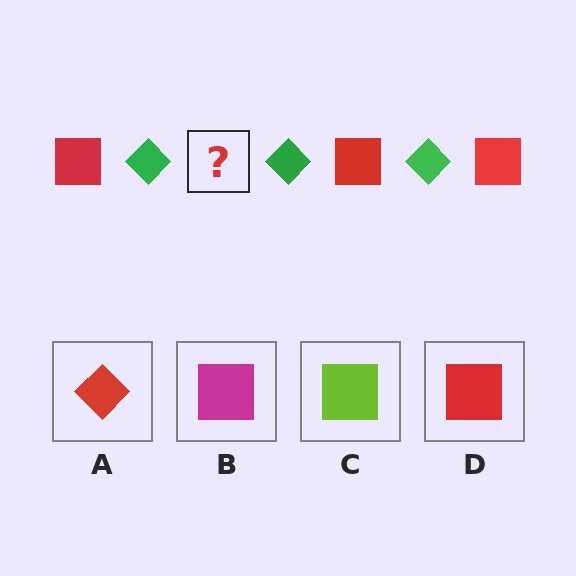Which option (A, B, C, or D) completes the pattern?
D.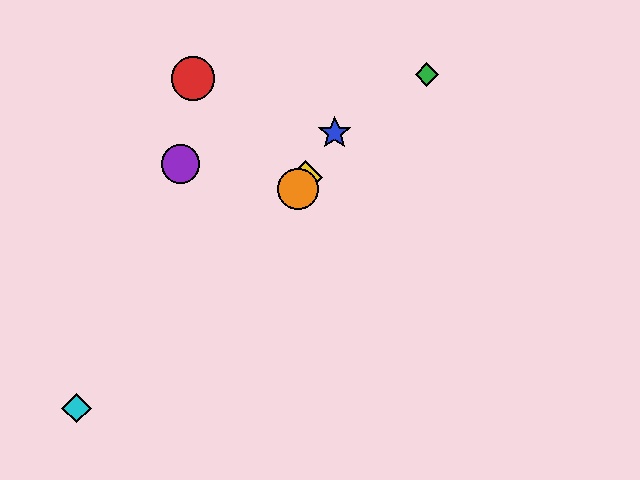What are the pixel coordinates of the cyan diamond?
The cyan diamond is at (77, 408).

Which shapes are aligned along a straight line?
The blue star, the yellow diamond, the orange circle are aligned along a straight line.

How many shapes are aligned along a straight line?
3 shapes (the blue star, the yellow diamond, the orange circle) are aligned along a straight line.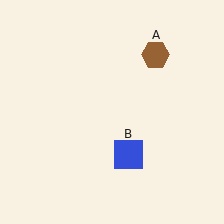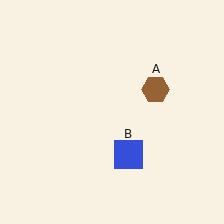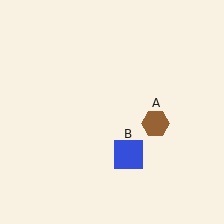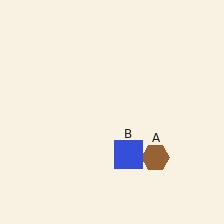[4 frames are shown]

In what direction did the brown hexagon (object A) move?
The brown hexagon (object A) moved down.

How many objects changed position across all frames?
1 object changed position: brown hexagon (object A).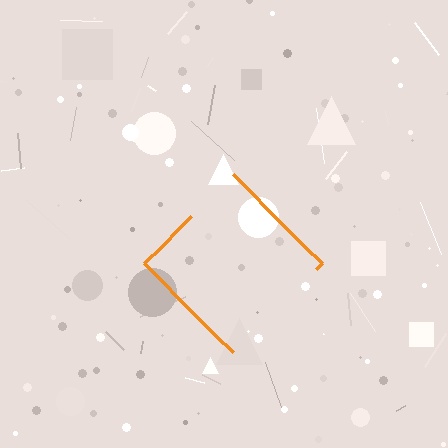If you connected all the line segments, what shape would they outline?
They would outline a diamond.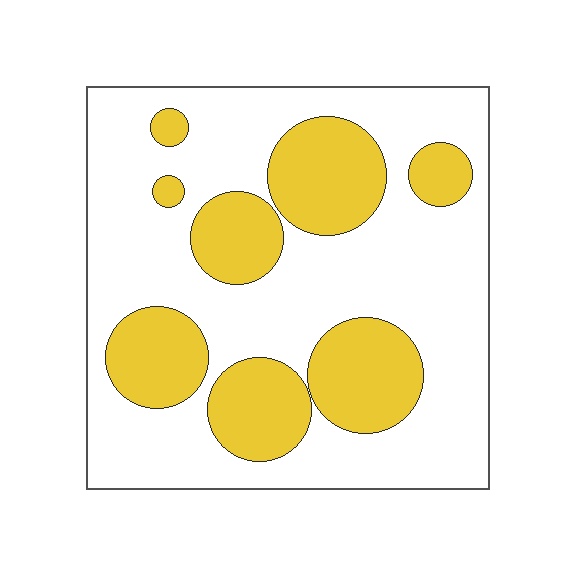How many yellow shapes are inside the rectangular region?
8.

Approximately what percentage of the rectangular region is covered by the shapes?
Approximately 30%.